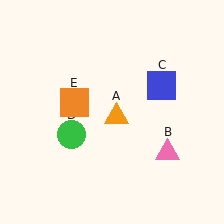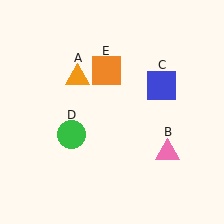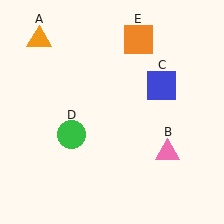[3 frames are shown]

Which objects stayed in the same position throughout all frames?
Pink triangle (object B) and blue square (object C) and green circle (object D) remained stationary.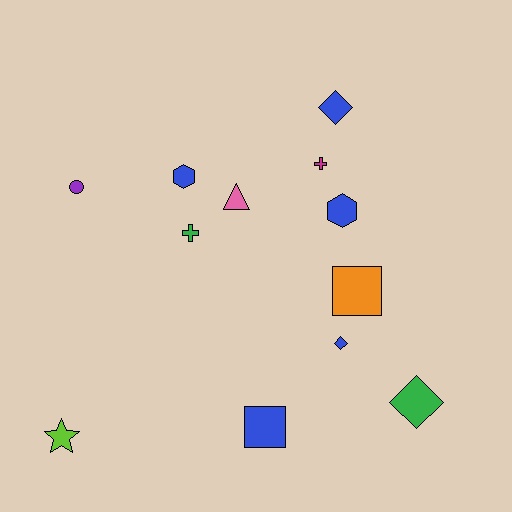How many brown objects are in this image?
There are no brown objects.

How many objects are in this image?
There are 12 objects.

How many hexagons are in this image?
There are 2 hexagons.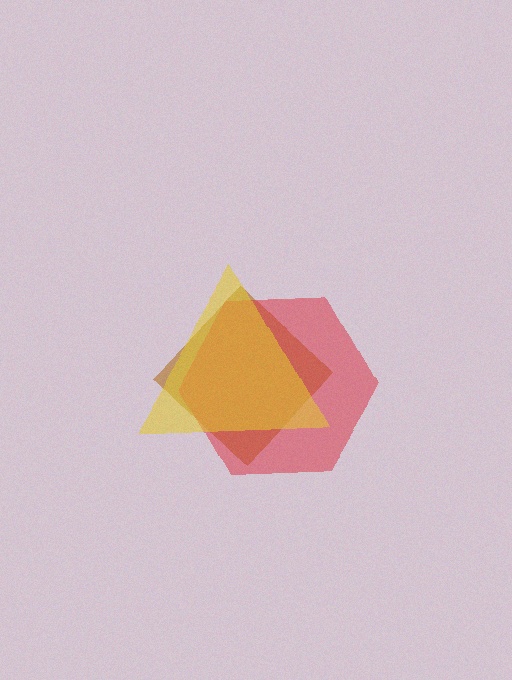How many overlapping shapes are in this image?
There are 3 overlapping shapes in the image.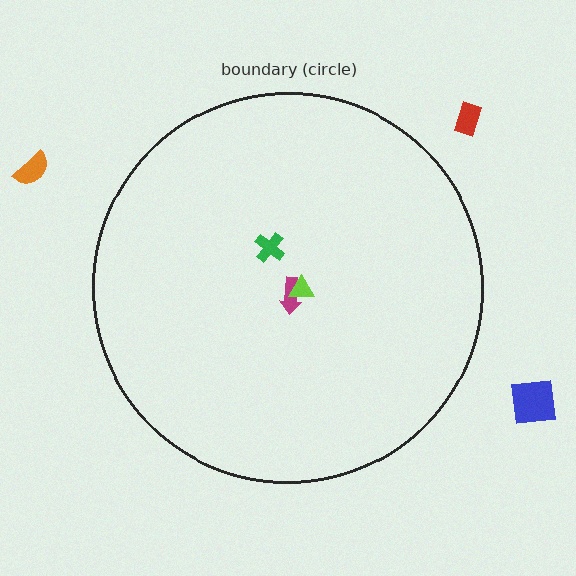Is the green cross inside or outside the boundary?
Inside.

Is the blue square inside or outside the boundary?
Outside.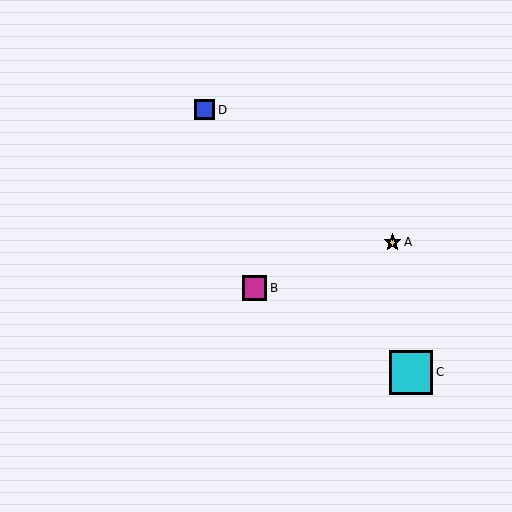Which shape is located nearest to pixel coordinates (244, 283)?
The magenta square (labeled B) at (255, 288) is nearest to that location.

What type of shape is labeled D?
Shape D is a blue square.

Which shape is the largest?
The cyan square (labeled C) is the largest.